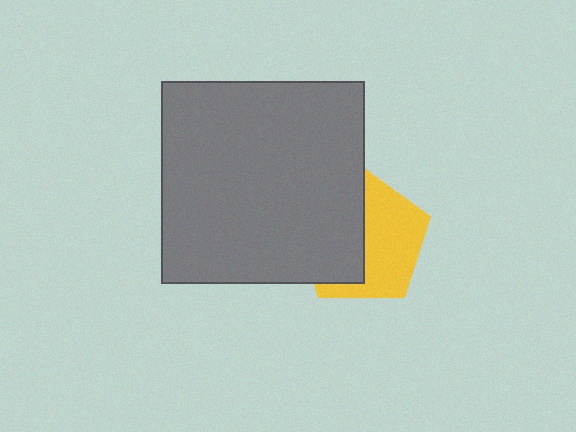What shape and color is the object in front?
The object in front is a gray square.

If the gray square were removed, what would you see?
You would see the complete yellow pentagon.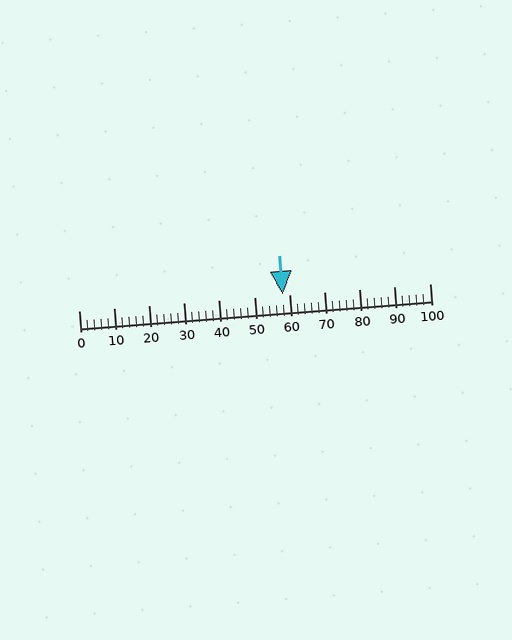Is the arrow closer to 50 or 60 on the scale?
The arrow is closer to 60.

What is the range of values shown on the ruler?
The ruler shows values from 0 to 100.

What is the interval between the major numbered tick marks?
The major tick marks are spaced 10 units apart.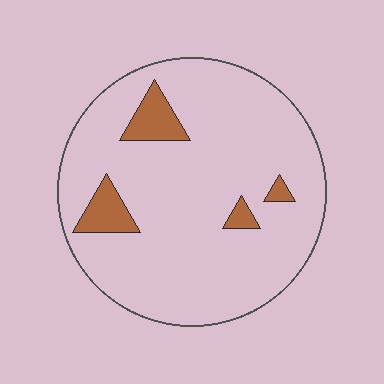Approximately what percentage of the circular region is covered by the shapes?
Approximately 10%.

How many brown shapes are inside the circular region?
4.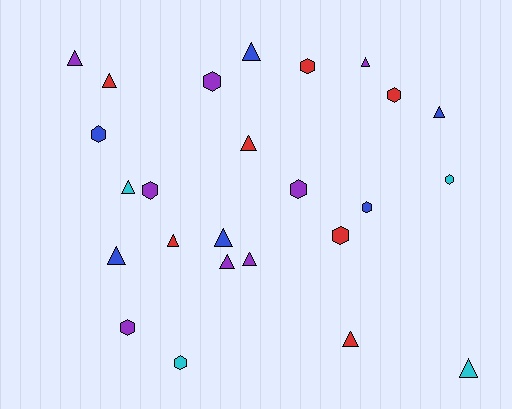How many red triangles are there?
There are 4 red triangles.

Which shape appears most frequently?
Triangle, with 14 objects.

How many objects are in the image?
There are 25 objects.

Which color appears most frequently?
Purple, with 8 objects.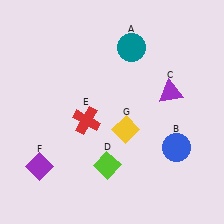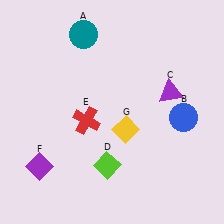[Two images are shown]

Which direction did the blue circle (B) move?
The blue circle (B) moved up.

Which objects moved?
The objects that moved are: the teal circle (A), the blue circle (B).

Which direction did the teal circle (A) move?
The teal circle (A) moved left.